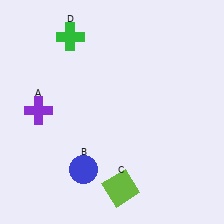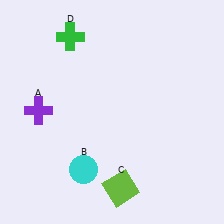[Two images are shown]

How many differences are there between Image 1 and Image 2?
There is 1 difference between the two images.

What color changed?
The circle (B) changed from blue in Image 1 to cyan in Image 2.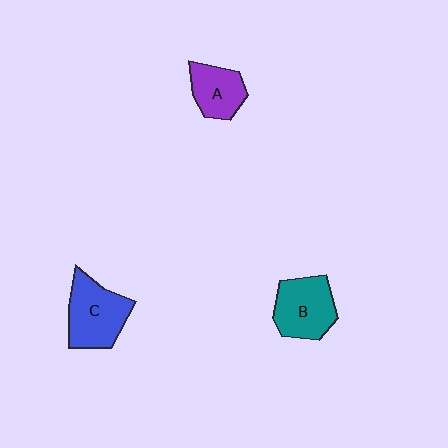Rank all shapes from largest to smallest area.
From largest to smallest: C (blue), B (teal), A (purple).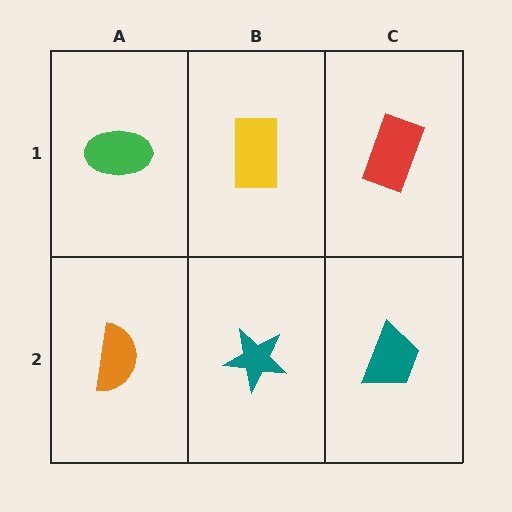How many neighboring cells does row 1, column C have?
2.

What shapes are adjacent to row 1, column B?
A teal star (row 2, column B), a green ellipse (row 1, column A), a red rectangle (row 1, column C).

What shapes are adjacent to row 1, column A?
An orange semicircle (row 2, column A), a yellow rectangle (row 1, column B).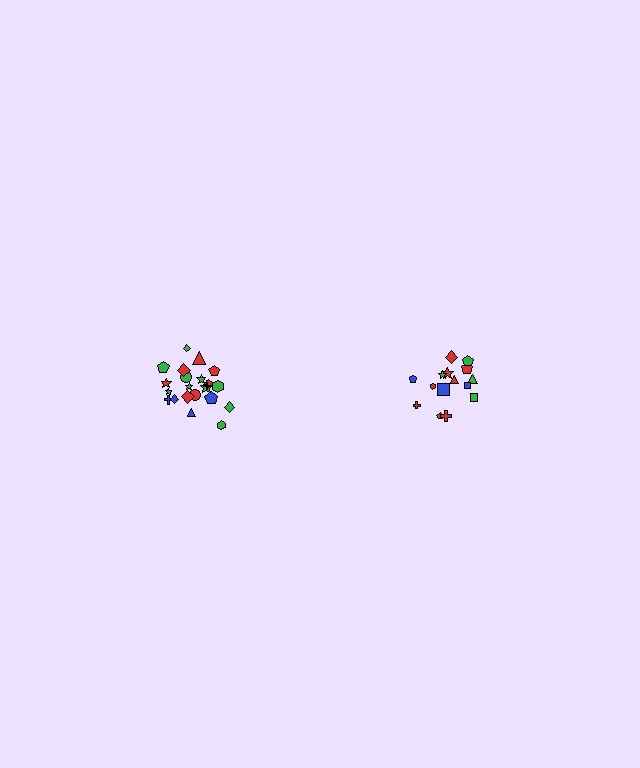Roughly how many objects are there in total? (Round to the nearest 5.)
Roughly 35 objects in total.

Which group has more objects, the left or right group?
The left group.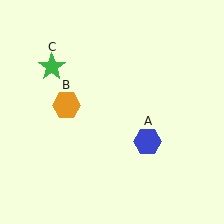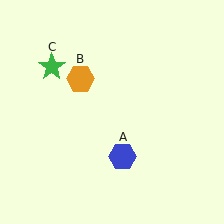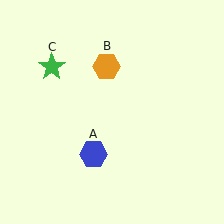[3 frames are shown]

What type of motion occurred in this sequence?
The blue hexagon (object A), orange hexagon (object B) rotated clockwise around the center of the scene.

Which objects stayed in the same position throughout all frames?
Green star (object C) remained stationary.